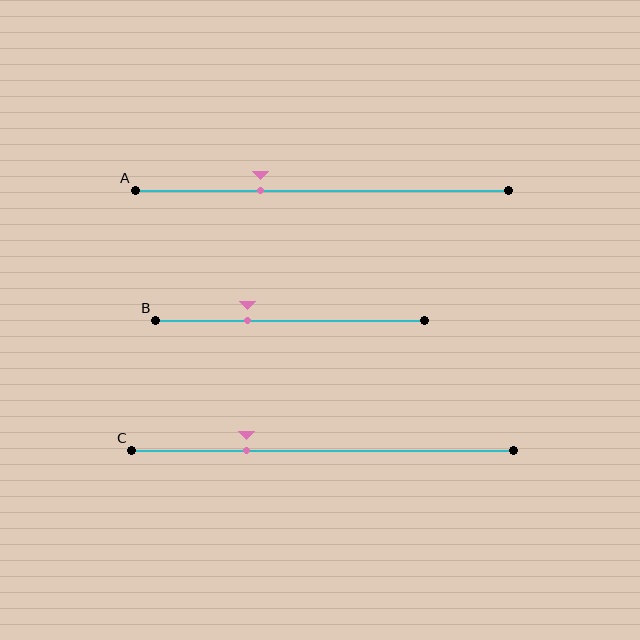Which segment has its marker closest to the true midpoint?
Segment B has its marker closest to the true midpoint.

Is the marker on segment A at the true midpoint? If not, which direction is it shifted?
No, the marker on segment A is shifted to the left by about 16% of the segment length.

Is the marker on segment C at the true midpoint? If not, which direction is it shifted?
No, the marker on segment C is shifted to the left by about 20% of the segment length.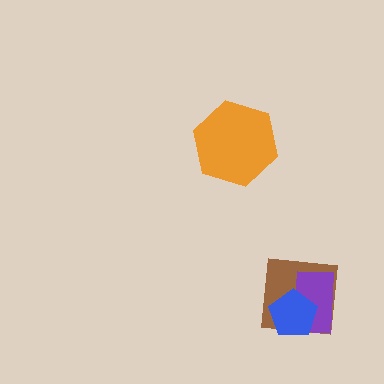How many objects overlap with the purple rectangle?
2 objects overlap with the purple rectangle.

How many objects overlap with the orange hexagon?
0 objects overlap with the orange hexagon.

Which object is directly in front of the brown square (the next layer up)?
The purple rectangle is directly in front of the brown square.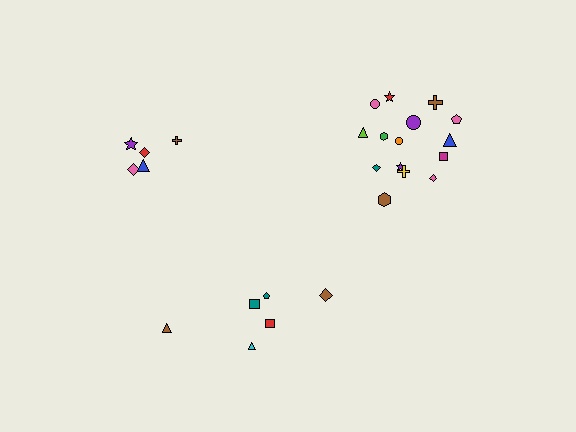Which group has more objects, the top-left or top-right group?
The top-right group.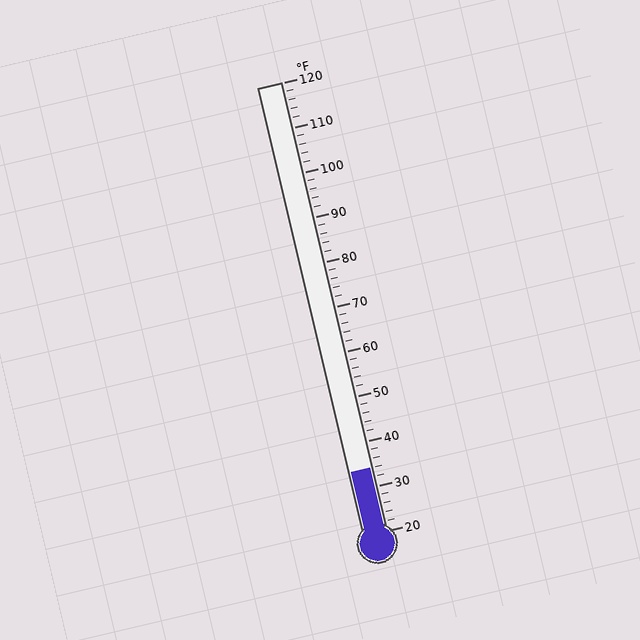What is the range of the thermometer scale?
The thermometer scale ranges from 20°F to 120°F.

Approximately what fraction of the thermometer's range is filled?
The thermometer is filled to approximately 15% of its range.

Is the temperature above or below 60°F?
The temperature is below 60°F.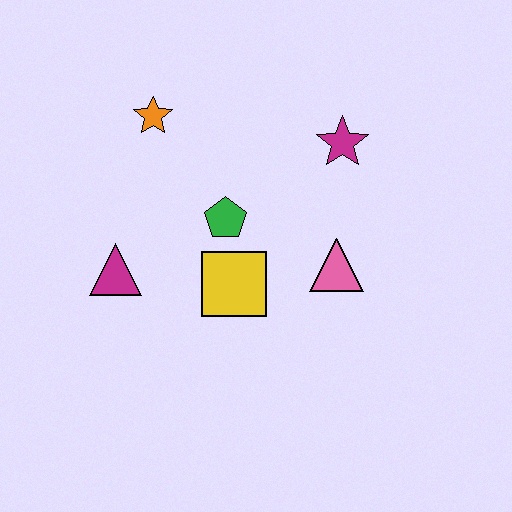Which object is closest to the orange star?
The green pentagon is closest to the orange star.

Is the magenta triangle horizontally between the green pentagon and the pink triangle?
No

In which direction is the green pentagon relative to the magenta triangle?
The green pentagon is to the right of the magenta triangle.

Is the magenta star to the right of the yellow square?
Yes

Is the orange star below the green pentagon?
No